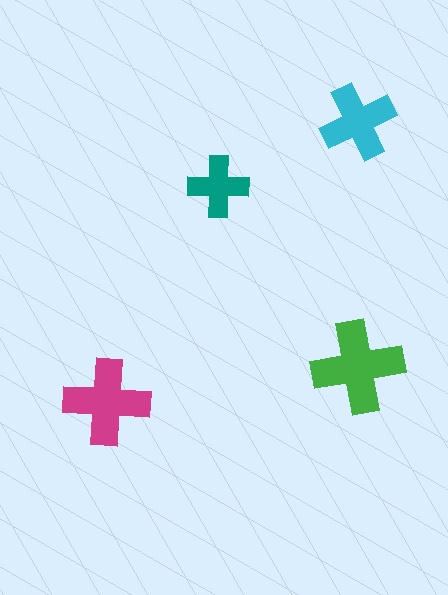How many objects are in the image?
There are 4 objects in the image.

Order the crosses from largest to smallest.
the green one, the magenta one, the cyan one, the teal one.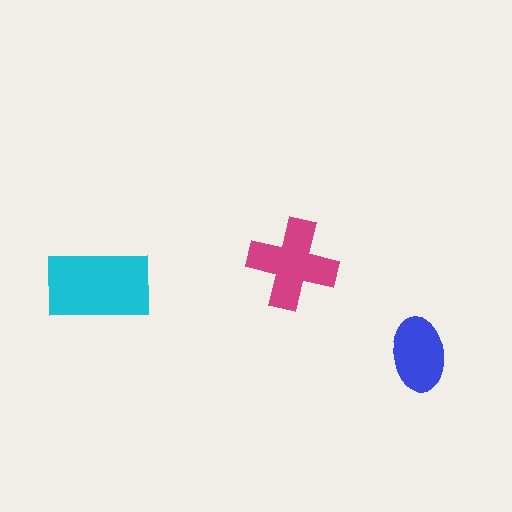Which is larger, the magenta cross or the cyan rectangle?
The cyan rectangle.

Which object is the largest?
The cyan rectangle.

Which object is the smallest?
The blue ellipse.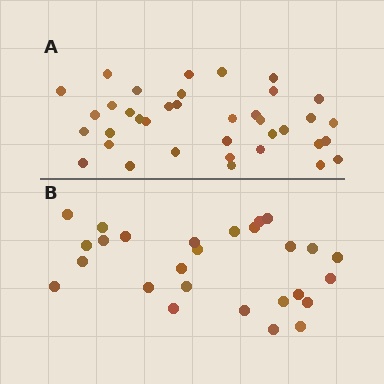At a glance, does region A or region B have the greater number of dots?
Region A (the top region) has more dots.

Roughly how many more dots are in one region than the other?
Region A has roughly 10 or so more dots than region B.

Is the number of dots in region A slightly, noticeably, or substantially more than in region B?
Region A has noticeably more, but not dramatically so. The ratio is roughly 1.4 to 1.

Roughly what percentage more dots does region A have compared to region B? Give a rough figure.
About 35% more.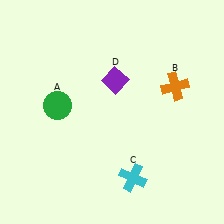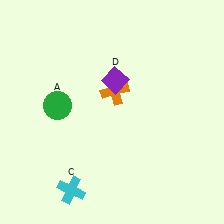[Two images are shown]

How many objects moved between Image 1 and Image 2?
2 objects moved between the two images.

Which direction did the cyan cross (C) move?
The cyan cross (C) moved left.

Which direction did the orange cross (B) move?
The orange cross (B) moved left.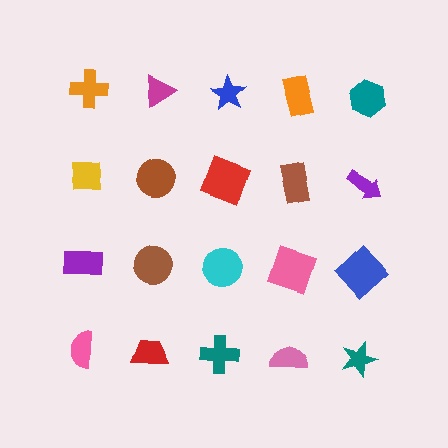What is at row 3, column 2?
A brown circle.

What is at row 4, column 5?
A teal star.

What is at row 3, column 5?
A blue diamond.